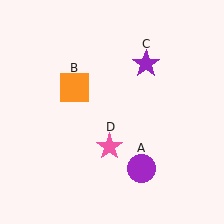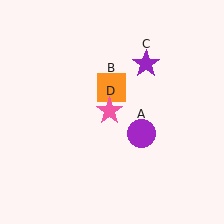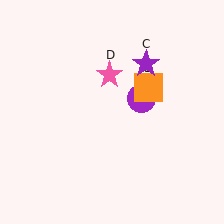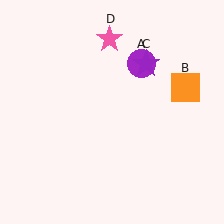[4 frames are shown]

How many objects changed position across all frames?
3 objects changed position: purple circle (object A), orange square (object B), pink star (object D).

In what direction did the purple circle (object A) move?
The purple circle (object A) moved up.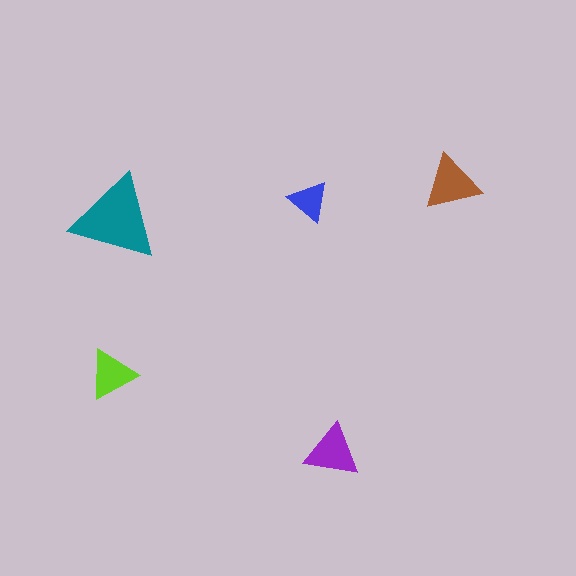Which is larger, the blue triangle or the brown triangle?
The brown one.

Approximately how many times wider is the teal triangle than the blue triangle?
About 2 times wider.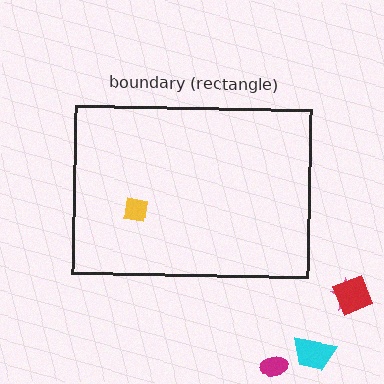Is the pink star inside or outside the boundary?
Outside.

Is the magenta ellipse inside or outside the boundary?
Outside.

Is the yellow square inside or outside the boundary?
Inside.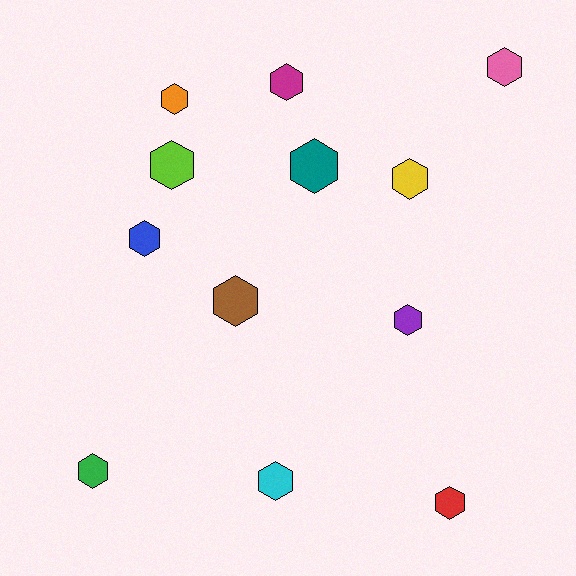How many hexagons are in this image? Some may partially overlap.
There are 12 hexagons.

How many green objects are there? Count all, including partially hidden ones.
There is 1 green object.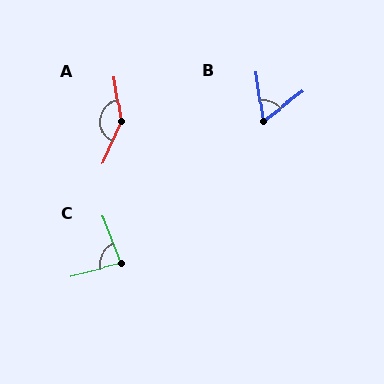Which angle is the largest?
A, at approximately 147 degrees.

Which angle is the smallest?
B, at approximately 62 degrees.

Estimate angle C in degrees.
Approximately 83 degrees.